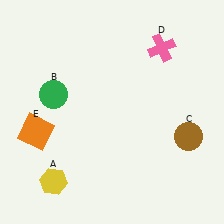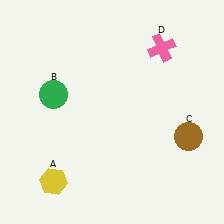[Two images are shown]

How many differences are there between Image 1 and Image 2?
There is 1 difference between the two images.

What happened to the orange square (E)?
The orange square (E) was removed in Image 2. It was in the bottom-left area of Image 1.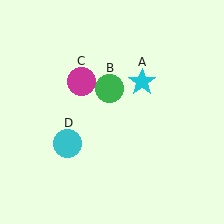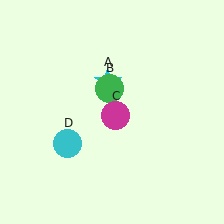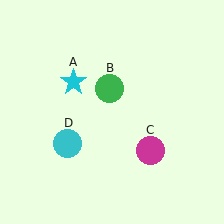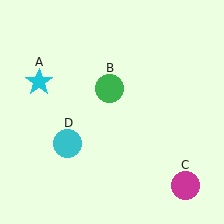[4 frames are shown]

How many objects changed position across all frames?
2 objects changed position: cyan star (object A), magenta circle (object C).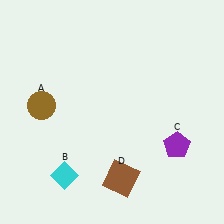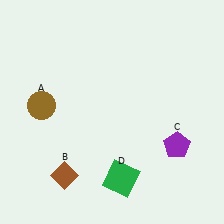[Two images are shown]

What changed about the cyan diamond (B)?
In Image 1, B is cyan. In Image 2, it changed to brown.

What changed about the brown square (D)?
In Image 1, D is brown. In Image 2, it changed to green.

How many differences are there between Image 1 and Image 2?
There are 2 differences between the two images.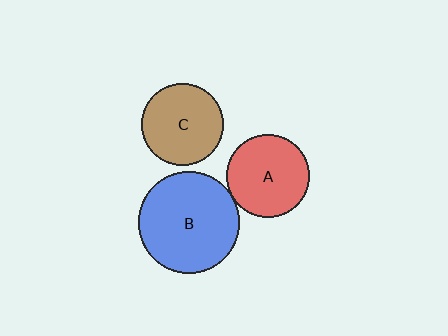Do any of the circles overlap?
No, none of the circles overlap.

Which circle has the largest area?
Circle B (blue).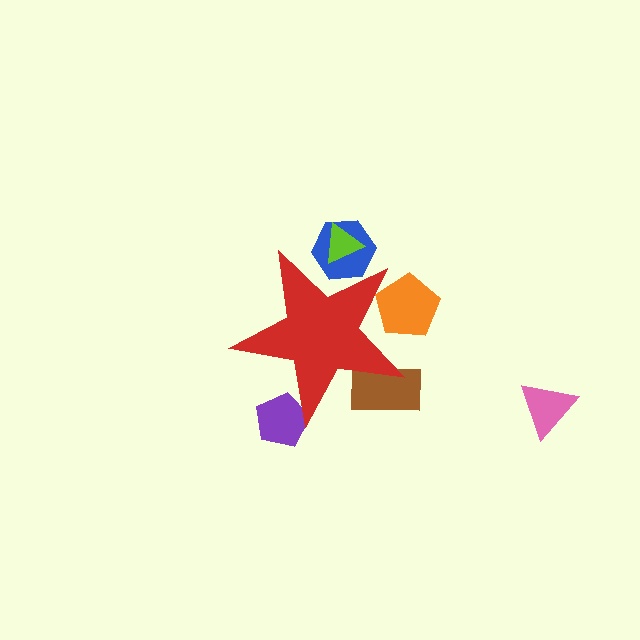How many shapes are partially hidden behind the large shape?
5 shapes are partially hidden.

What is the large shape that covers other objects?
A red star.